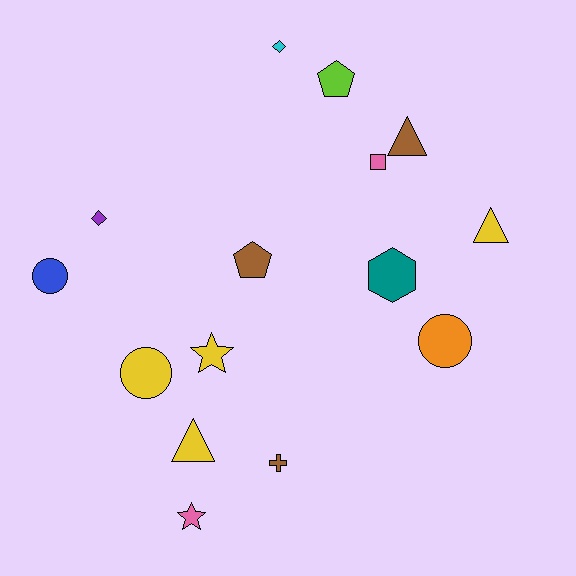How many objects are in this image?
There are 15 objects.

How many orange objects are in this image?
There is 1 orange object.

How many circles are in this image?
There are 3 circles.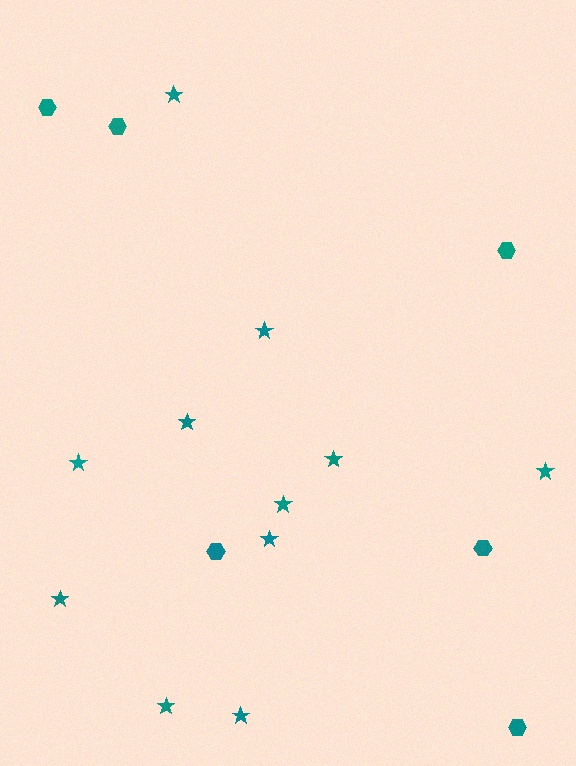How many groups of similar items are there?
There are 2 groups: one group of hexagons (6) and one group of stars (11).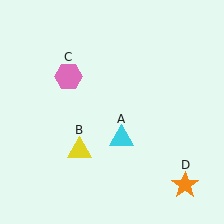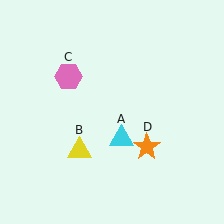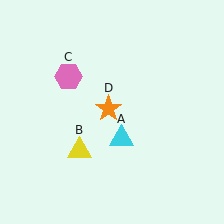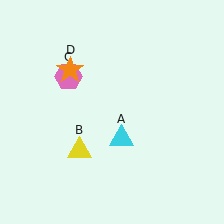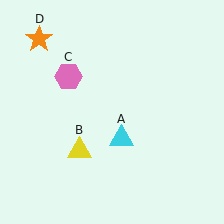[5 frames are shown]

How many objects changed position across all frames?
1 object changed position: orange star (object D).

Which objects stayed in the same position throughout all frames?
Cyan triangle (object A) and yellow triangle (object B) and pink hexagon (object C) remained stationary.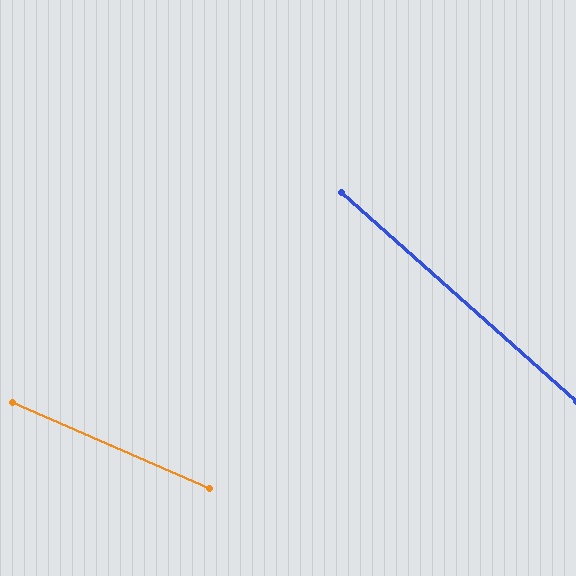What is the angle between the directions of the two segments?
Approximately 18 degrees.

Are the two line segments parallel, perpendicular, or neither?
Neither parallel nor perpendicular — they differ by about 18°.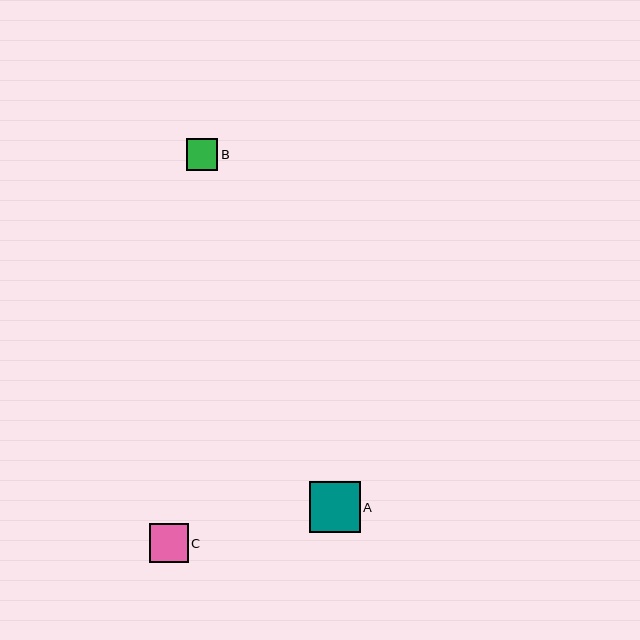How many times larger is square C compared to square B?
Square C is approximately 1.2 times the size of square B.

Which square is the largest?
Square A is the largest with a size of approximately 50 pixels.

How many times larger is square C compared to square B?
Square C is approximately 1.2 times the size of square B.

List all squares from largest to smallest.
From largest to smallest: A, C, B.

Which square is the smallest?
Square B is the smallest with a size of approximately 32 pixels.